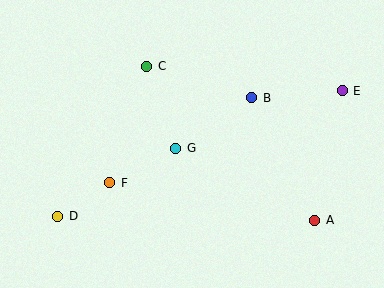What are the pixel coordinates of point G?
Point G is at (176, 148).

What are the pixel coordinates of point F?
Point F is at (110, 183).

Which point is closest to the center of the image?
Point G at (176, 148) is closest to the center.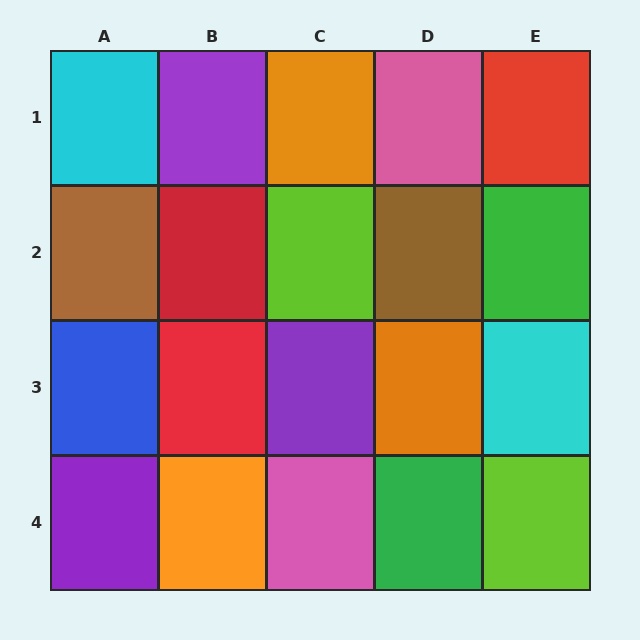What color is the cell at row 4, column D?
Green.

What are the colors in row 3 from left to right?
Blue, red, purple, orange, cyan.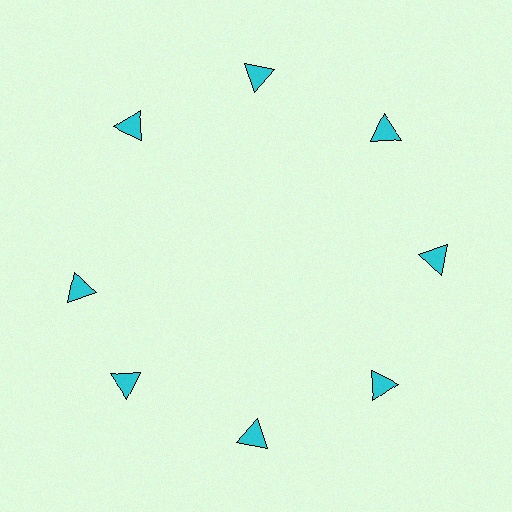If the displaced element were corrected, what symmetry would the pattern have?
It would have 8-fold rotational symmetry — the pattern would map onto itself every 45 degrees.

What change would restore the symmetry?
The symmetry would be restored by rotating it back into even spacing with its neighbors so that all 8 triangles sit at equal angles and equal distance from the center.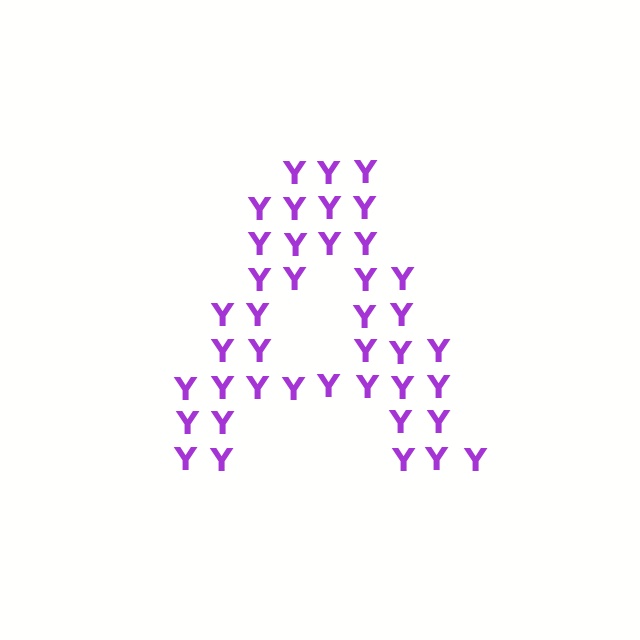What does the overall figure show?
The overall figure shows the letter A.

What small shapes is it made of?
It is made of small letter Y's.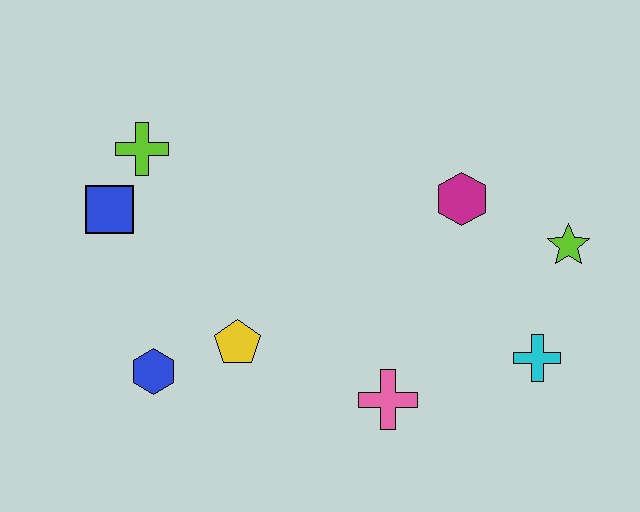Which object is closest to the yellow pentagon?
The blue hexagon is closest to the yellow pentagon.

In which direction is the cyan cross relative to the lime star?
The cyan cross is below the lime star.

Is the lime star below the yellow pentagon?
No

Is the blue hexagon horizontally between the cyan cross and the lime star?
No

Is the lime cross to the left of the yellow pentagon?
Yes